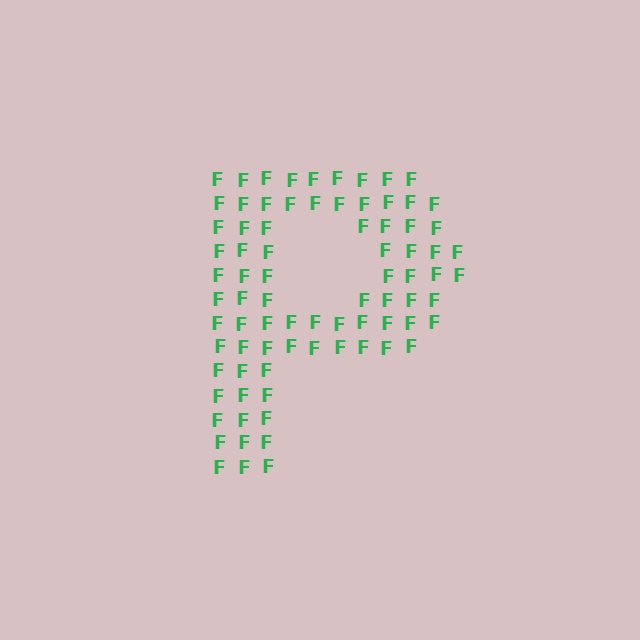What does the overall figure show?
The overall figure shows the letter P.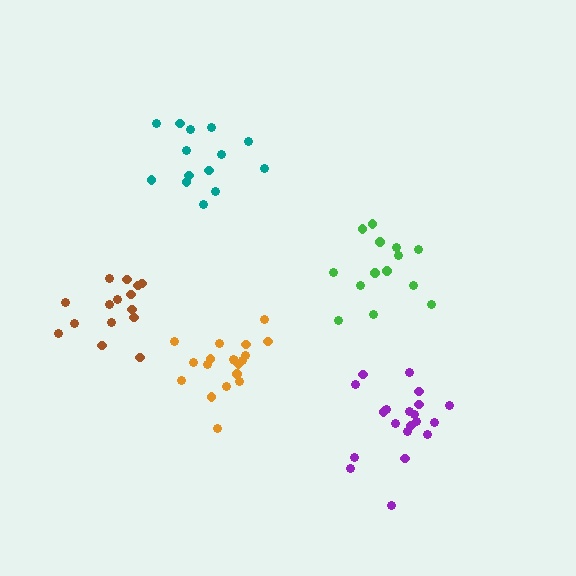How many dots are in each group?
Group 1: 20 dots, Group 2: 19 dots, Group 3: 14 dots, Group 4: 15 dots, Group 5: 14 dots (82 total).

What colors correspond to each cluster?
The clusters are colored: purple, orange, green, brown, teal.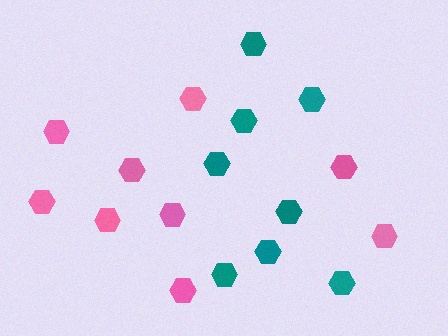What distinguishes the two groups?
There are 2 groups: one group of pink hexagons (9) and one group of teal hexagons (8).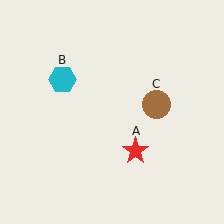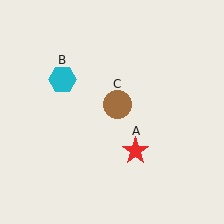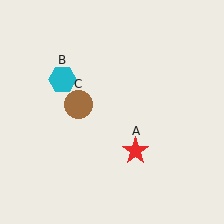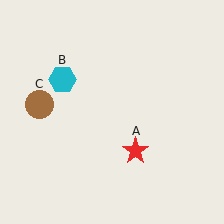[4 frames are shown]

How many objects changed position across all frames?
1 object changed position: brown circle (object C).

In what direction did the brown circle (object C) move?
The brown circle (object C) moved left.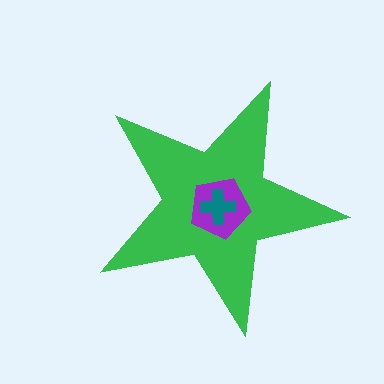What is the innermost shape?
The teal cross.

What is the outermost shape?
The green star.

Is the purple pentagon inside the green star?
Yes.